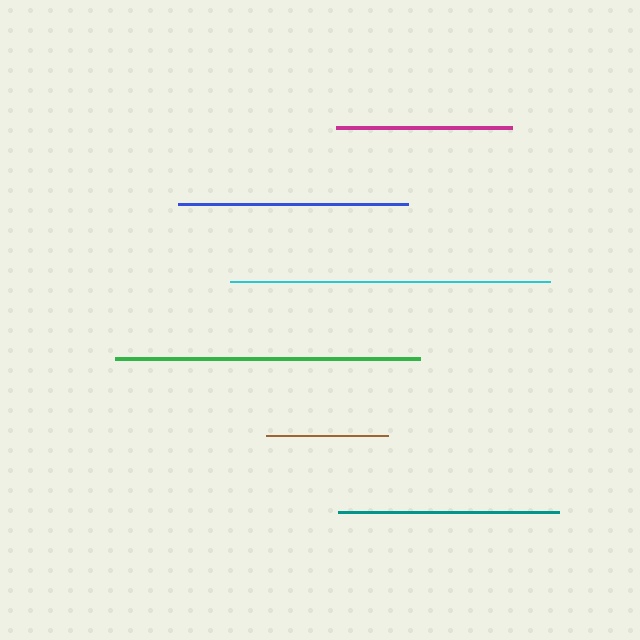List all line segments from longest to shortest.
From longest to shortest: cyan, green, blue, teal, magenta, brown.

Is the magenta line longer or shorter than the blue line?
The blue line is longer than the magenta line.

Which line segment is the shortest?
The brown line is the shortest at approximately 122 pixels.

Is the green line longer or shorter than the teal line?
The green line is longer than the teal line.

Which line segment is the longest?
The cyan line is the longest at approximately 319 pixels.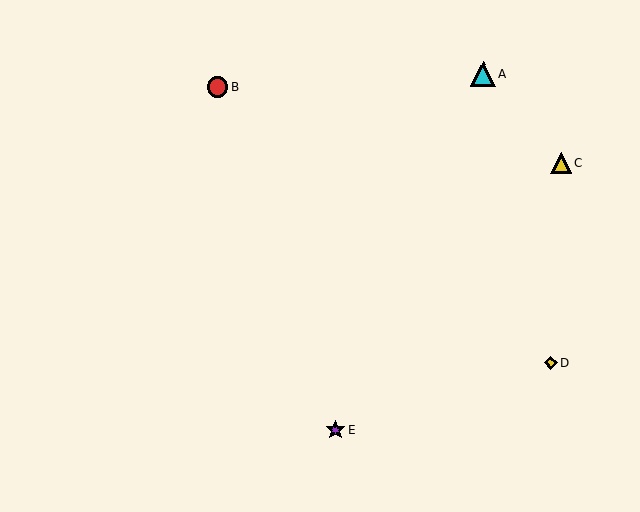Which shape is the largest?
The cyan triangle (labeled A) is the largest.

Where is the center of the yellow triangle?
The center of the yellow triangle is at (561, 163).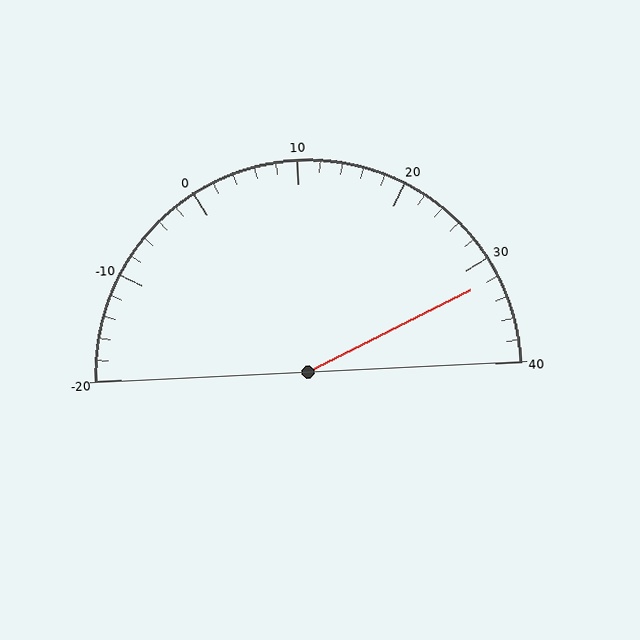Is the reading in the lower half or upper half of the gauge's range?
The reading is in the upper half of the range (-20 to 40).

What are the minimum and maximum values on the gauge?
The gauge ranges from -20 to 40.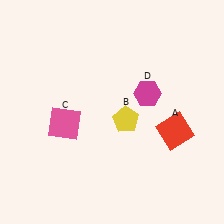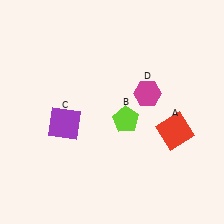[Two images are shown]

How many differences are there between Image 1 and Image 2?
There are 2 differences between the two images.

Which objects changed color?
B changed from yellow to lime. C changed from pink to purple.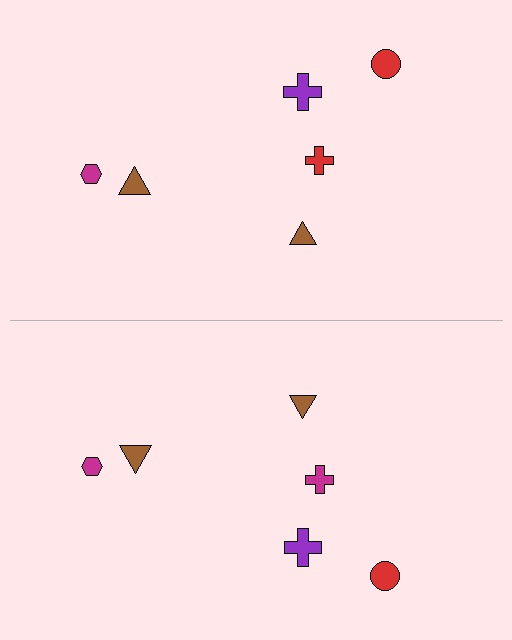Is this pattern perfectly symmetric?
No, the pattern is not perfectly symmetric. The magenta cross on the bottom side breaks the symmetry — its mirror counterpart is red.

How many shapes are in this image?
There are 12 shapes in this image.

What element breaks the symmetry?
The magenta cross on the bottom side breaks the symmetry — its mirror counterpart is red.